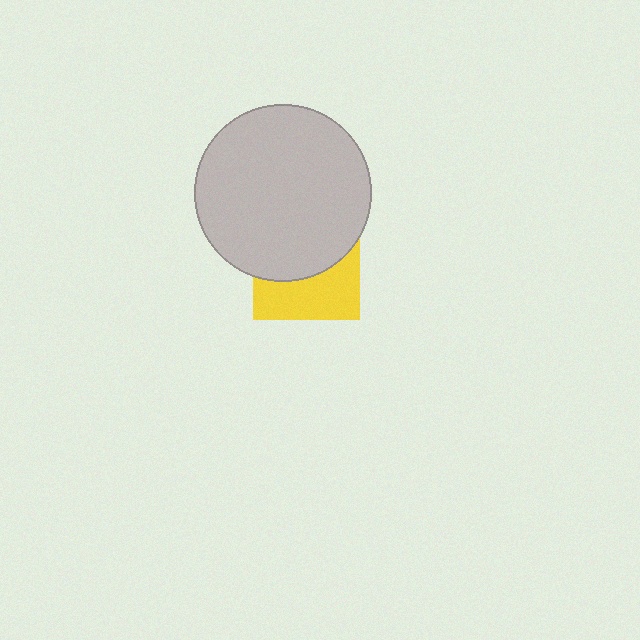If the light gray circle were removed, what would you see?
You would see the complete yellow square.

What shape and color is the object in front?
The object in front is a light gray circle.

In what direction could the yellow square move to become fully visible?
The yellow square could move down. That would shift it out from behind the light gray circle entirely.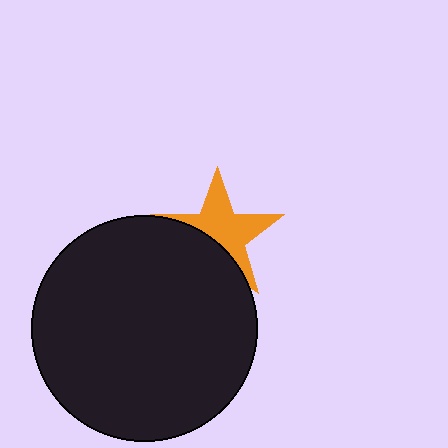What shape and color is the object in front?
The object in front is a black circle.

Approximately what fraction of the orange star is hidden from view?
Roughly 40% of the orange star is hidden behind the black circle.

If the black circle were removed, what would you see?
You would see the complete orange star.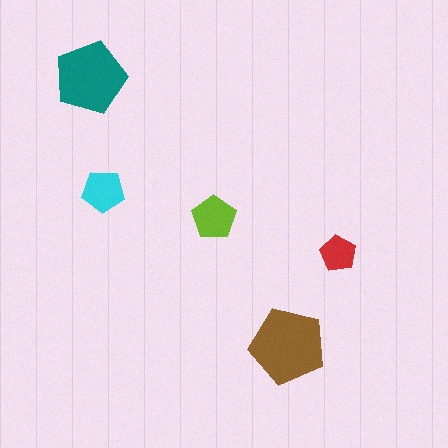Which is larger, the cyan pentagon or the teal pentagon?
The teal one.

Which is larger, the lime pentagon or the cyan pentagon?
The lime one.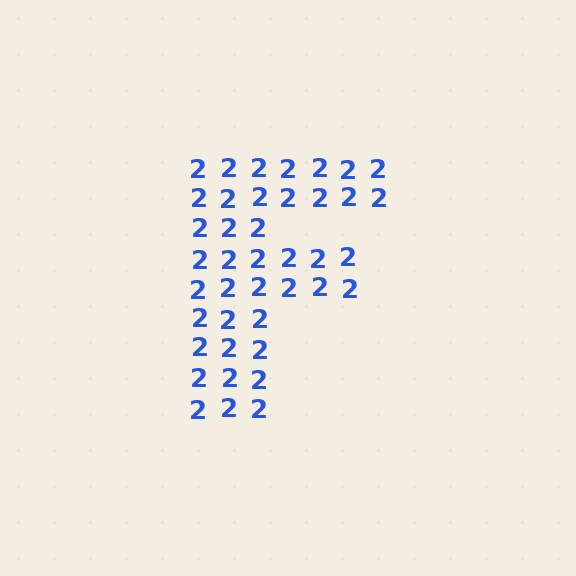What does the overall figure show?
The overall figure shows the letter F.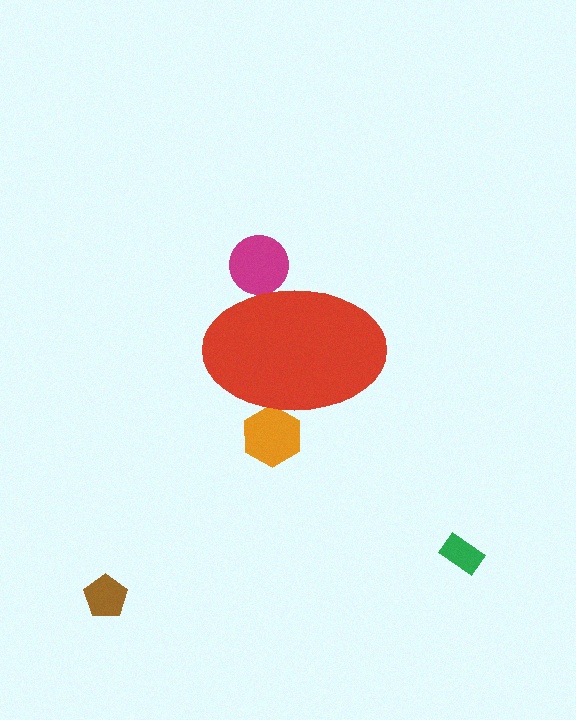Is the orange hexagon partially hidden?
Yes, the orange hexagon is partially hidden behind the red ellipse.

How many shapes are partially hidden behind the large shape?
2 shapes are partially hidden.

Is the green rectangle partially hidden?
No, the green rectangle is fully visible.